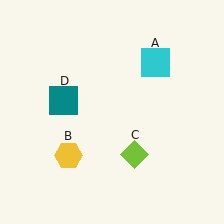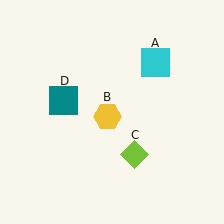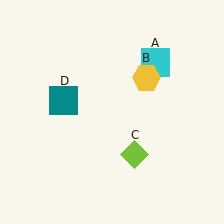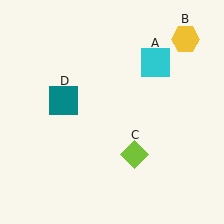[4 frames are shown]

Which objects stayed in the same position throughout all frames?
Cyan square (object A) and lime diamond (object C) and teal square (object D) remained stationary.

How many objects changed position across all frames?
1 object changed position: yellow hexagon (object B).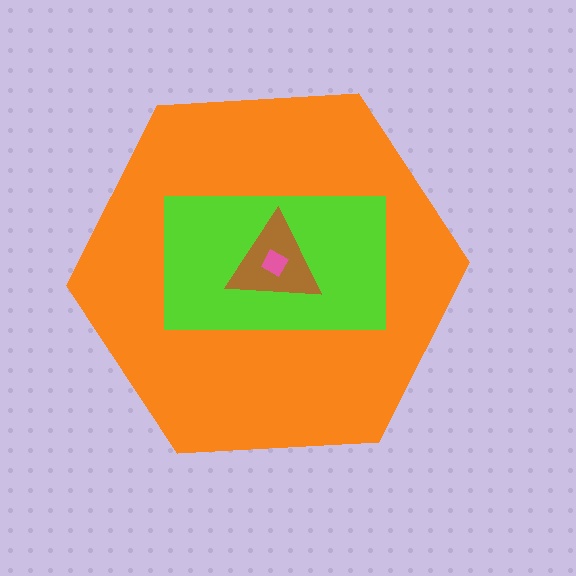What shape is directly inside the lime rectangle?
The brown triangle.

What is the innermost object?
The pink diamond.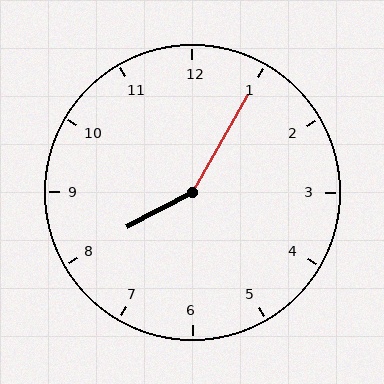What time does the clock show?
8:05.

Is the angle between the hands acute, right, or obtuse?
It is obtuse.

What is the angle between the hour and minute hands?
Approximately 148 degrees.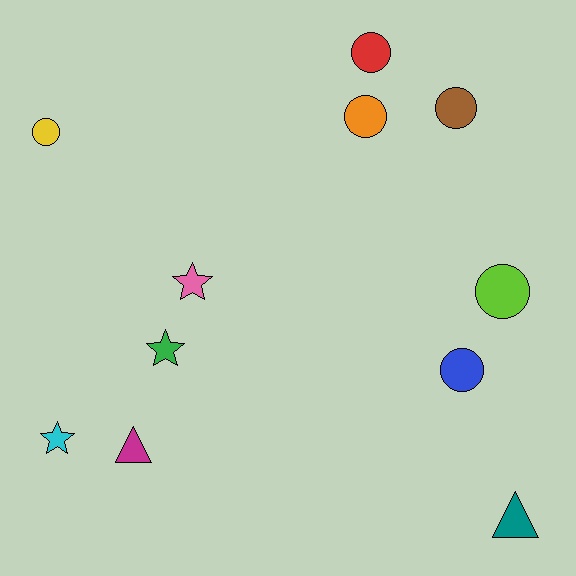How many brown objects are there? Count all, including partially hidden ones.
There is 1 brown object.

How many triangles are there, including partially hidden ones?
There are 2 triangles.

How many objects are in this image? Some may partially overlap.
There are 11 objects.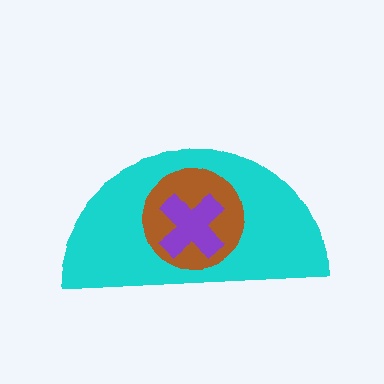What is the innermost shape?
The purple cross.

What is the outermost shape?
The cyan semicircle.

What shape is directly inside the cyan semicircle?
The brown circle.